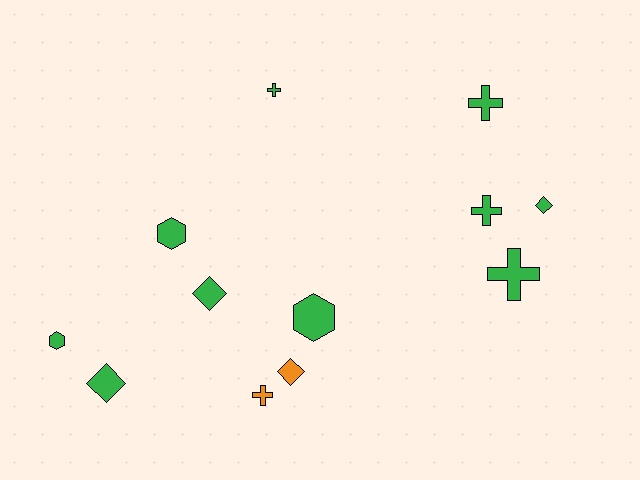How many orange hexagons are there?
There are no orange hexagons.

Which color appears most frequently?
Green, with 10 objects.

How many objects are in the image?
There are 12 objects.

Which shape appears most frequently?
Cross, with 5 objects.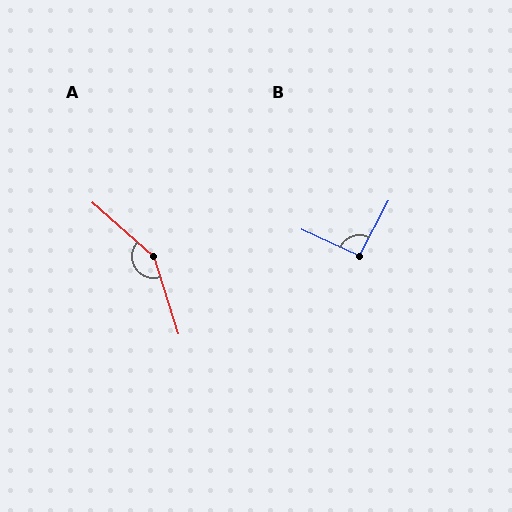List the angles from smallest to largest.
B (94°), A (150°).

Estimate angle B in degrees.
Approximately 94 degrees.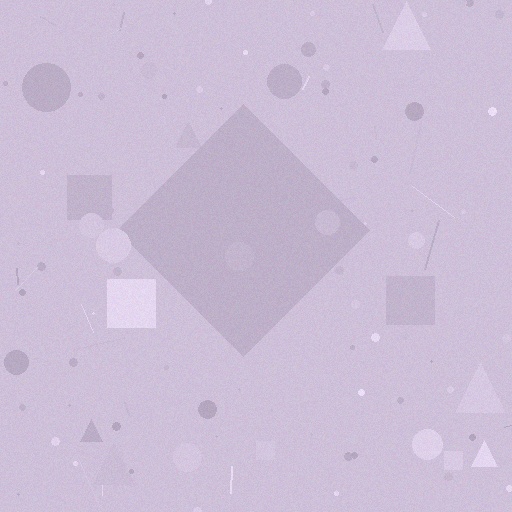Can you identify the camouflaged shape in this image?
The camouflaged shape is a diamond.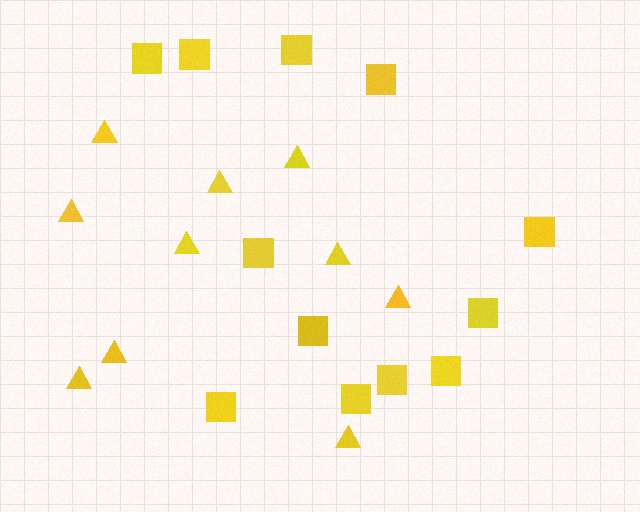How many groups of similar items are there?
There are 2 groups: one group of squares (12) and one group of triangles (10).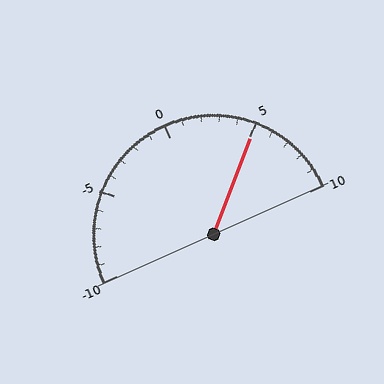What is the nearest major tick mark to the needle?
The nearest major tick mark is 5.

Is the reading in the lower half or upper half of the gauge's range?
The reading is in the upper half of the range (-10 to 10).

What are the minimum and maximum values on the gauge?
The gauge ranges from -10 to 10.